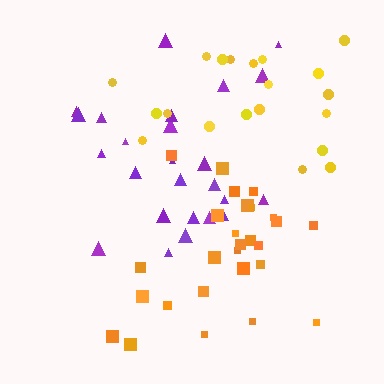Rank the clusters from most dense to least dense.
orange, purple, yellow.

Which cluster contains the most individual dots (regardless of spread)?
Orange (27).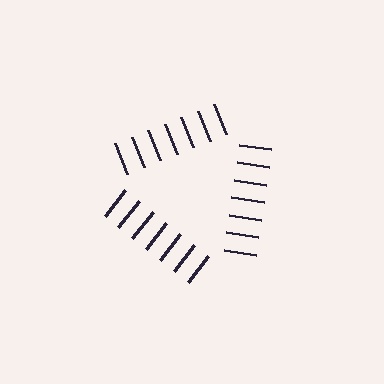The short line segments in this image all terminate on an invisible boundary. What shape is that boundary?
An illusory triangle — the line segments terminate on its edges but no continuous stroke is drawn.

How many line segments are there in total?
21 — 7 along each of the 3 edges.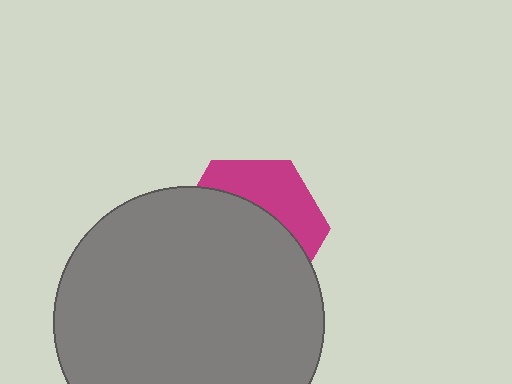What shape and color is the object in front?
The object in front is a gray circle.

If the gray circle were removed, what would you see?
You would see the complete magenta hexagon.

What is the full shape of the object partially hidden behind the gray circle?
The partially hidden object is a magenta hexagon.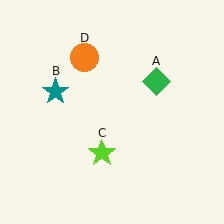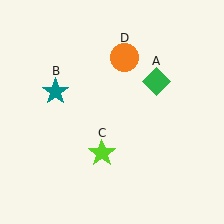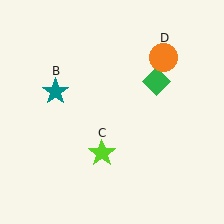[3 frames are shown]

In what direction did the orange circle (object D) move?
The orange circle (object D) moved right.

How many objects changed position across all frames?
1 object changed position: orange circle (object D).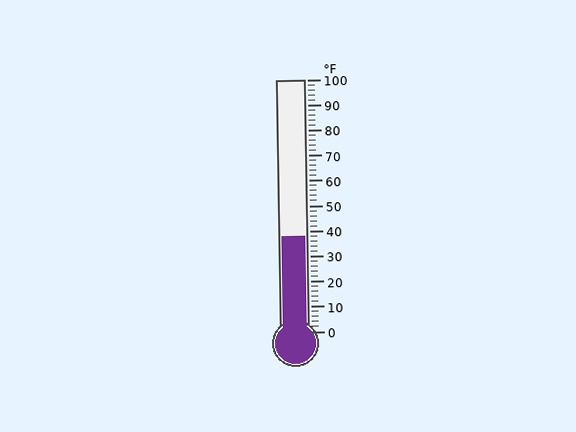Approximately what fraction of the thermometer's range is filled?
The thermometer is filled to approximately 40% of its range.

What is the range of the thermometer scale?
The thermometer scale ranges from 0°F to 100°F.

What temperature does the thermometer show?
The thermometer shows approximately 38°F.